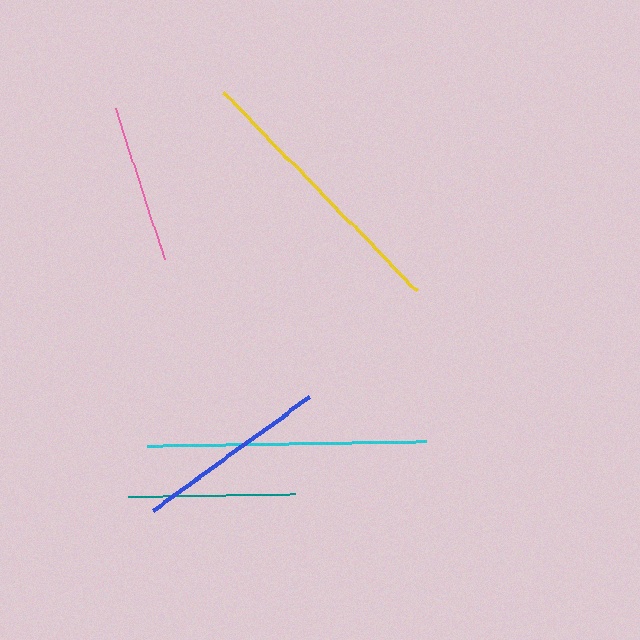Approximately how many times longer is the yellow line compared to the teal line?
The yellow line is approximately 1.7 times the length of the teal line.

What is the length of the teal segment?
The teal segment is approximately 167 pixels long.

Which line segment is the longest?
The cyan line is the longest at approximately 279 pixels.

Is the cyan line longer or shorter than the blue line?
The cyan line is longer than the blue line.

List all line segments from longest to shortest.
From longest to shortest: cyan, yellow, blue, teal, pink.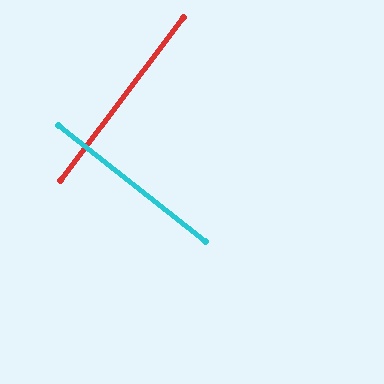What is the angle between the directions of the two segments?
Approximately 89 degrees.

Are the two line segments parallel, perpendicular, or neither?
Perpendicular — they meet at approximately 89°.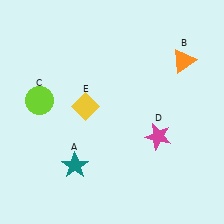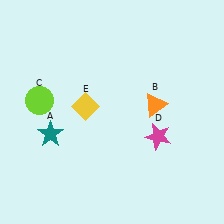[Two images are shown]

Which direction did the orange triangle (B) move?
The orange triangle (B) moved down.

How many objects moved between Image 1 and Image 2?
2 objects moved between the two images.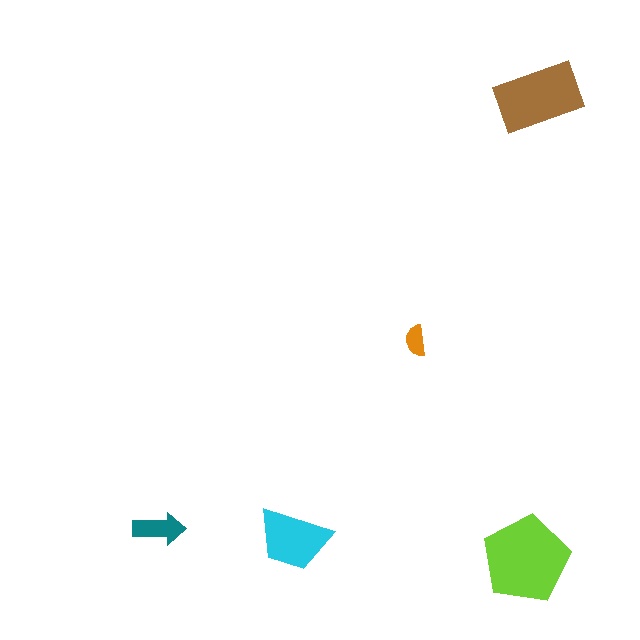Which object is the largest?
The lime pentagon.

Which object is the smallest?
The orange semicircle.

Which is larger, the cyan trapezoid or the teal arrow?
The cyan trapezoid.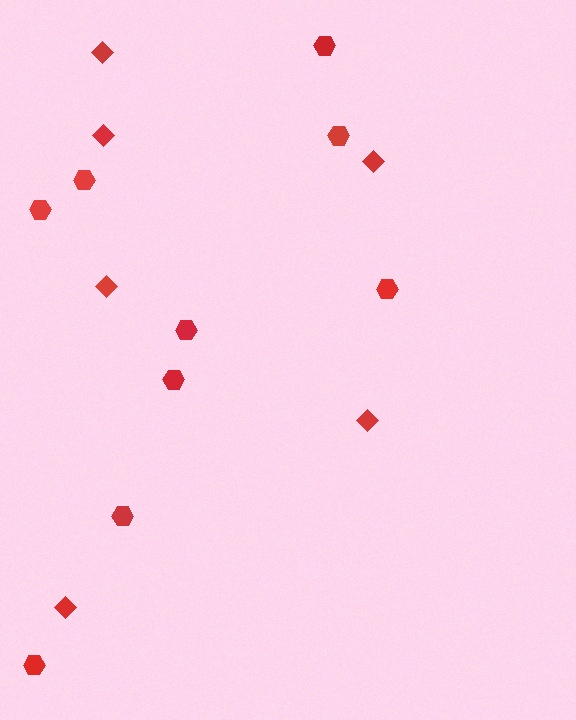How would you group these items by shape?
There are 2 groups: one group of diamonds (6) and one group of hexagons (9).